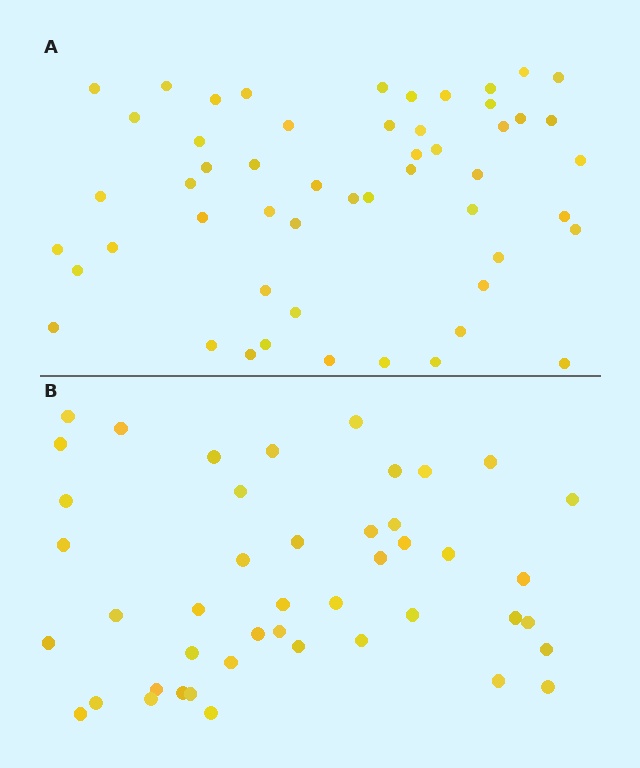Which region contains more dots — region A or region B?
Region A (the top region) has more dots.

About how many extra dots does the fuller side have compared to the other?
Region A has roughly 8 or so more dots than region B.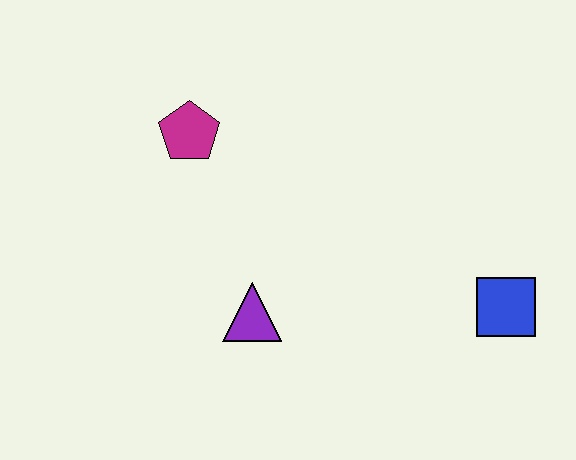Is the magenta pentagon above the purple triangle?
Yes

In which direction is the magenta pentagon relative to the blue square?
The magenta pentagon is to the left of the blue square.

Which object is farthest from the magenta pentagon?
The blue square is farthest from the magenta pentagon.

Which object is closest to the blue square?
The purple triangle is closest to the blue square.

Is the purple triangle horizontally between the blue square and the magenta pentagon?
Yes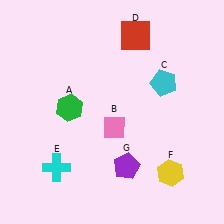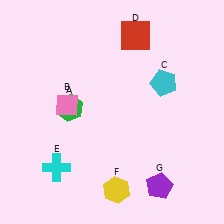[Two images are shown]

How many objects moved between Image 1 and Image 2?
3 objects moved between the two images.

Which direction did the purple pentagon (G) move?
The purple pentagon (G) moved right.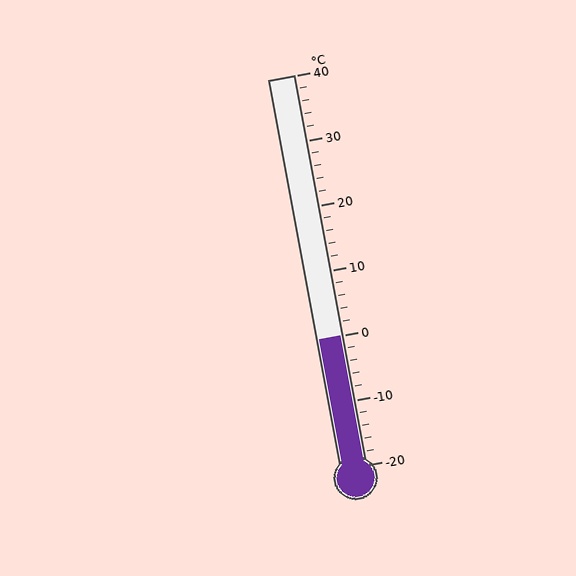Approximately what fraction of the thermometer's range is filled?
The thermometer is filled to approximately 35% of its range.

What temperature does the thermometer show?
The thermometer shows approximately 0°C.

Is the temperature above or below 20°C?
The temperature is below 20°C.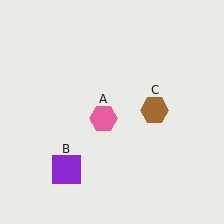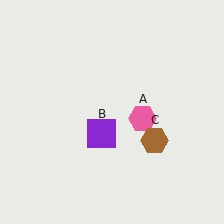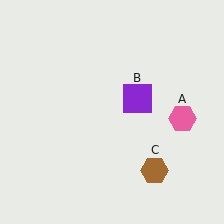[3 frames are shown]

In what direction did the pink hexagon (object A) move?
The pink hexagon (object A) moved right.